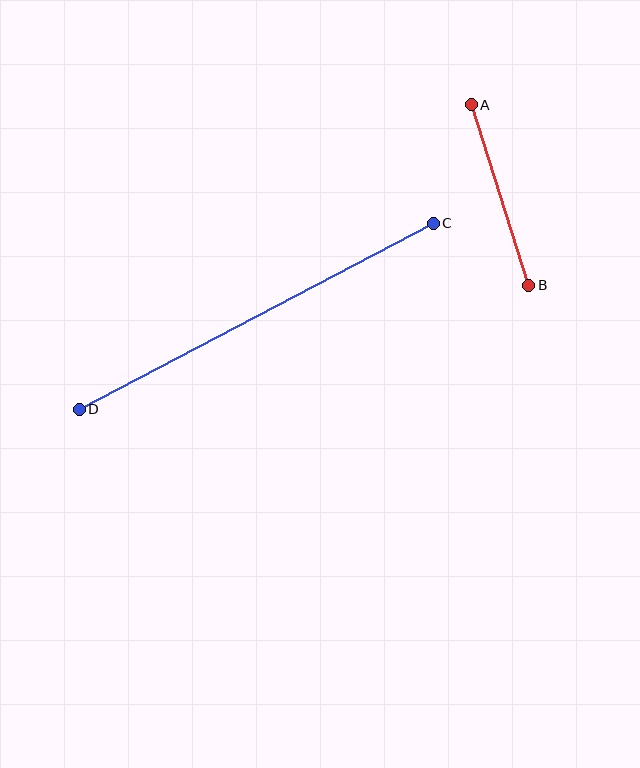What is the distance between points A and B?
The distance is approximately 189 pixels.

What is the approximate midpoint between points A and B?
The midpoint is at approximately (500, 195) pixels.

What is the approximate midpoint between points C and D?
The midpoint is at approximately (256, 316) pixels.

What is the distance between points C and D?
The distance is approximately 400 pixels.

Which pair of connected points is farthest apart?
Points C and D are farthest apart.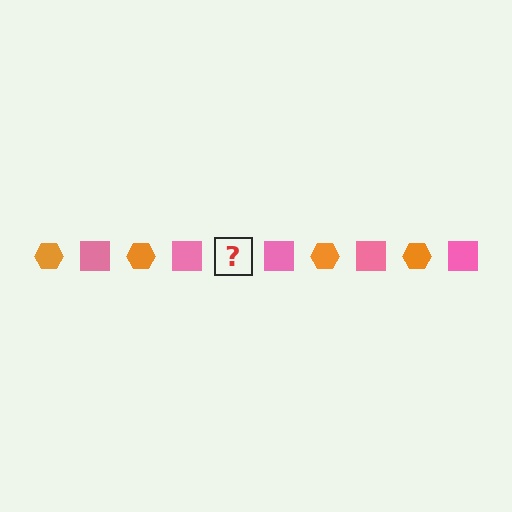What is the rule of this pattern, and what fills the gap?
The rule is that the pattern alternates between orange hexagon and pink square. The gap should be filled with an orange hexagon.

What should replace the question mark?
The question mark should be replaced with an orange hexagon.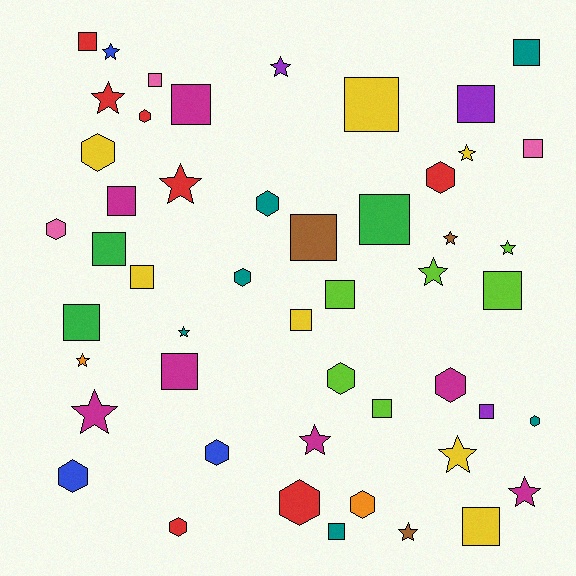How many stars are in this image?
There are 15 stars.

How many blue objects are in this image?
There are 3 blue objects.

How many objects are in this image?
There are 50 objects.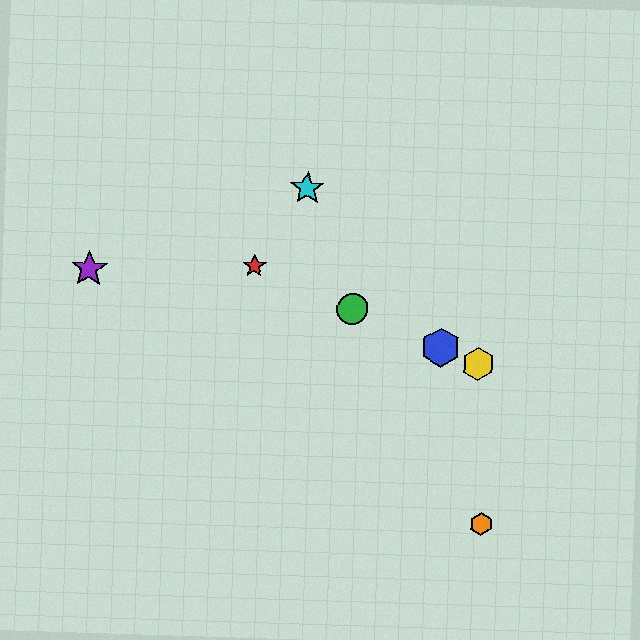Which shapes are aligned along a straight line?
The red star, the blue hexagon, the green circle, the yellow hexagon are aligned along a straight line.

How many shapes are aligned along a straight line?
4 shapes (the red star, the blue hexagon, the green circle, the yellow hexagon) are aligned along a straight line.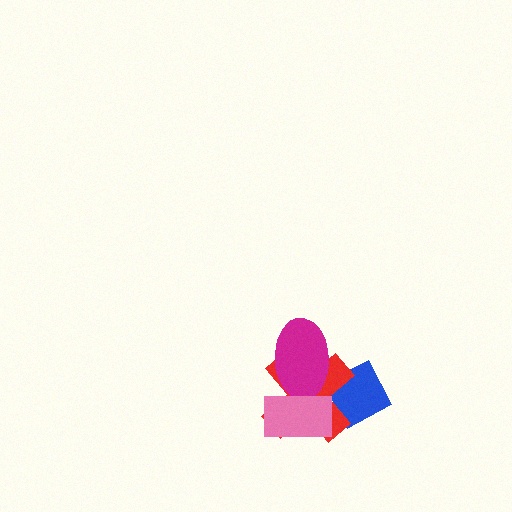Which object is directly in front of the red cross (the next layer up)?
The magenta ellipse is directly in front of the red cross.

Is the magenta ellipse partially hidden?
Yes, it is partially covered by another shape.